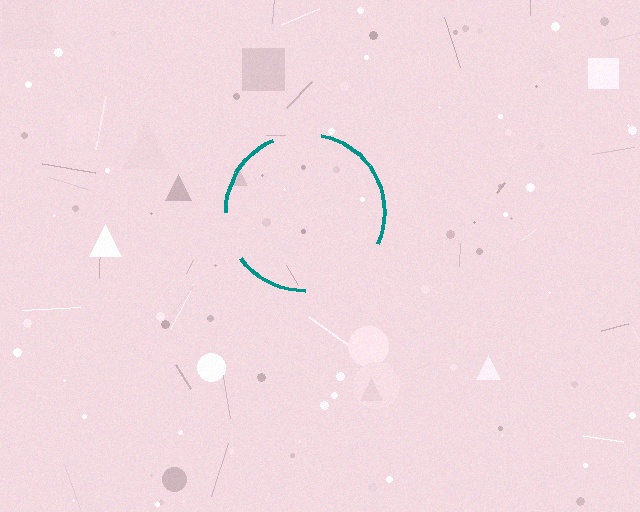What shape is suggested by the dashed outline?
The dashed outline suggests a circle.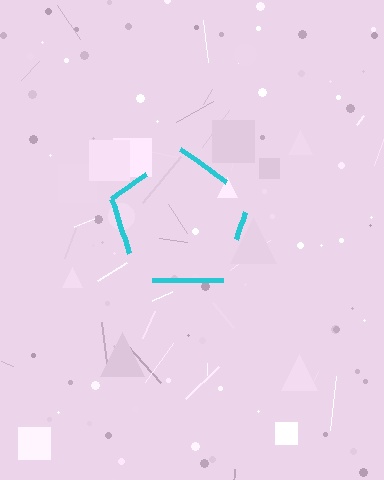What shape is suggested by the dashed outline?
The dashed outline suggests a pentagon.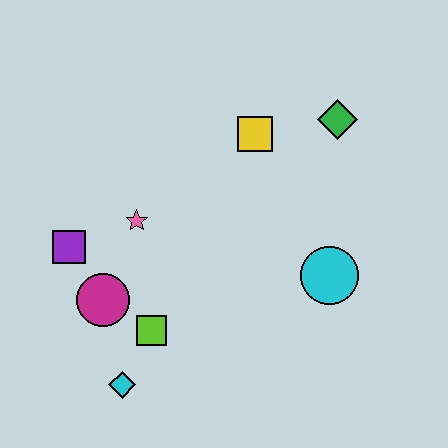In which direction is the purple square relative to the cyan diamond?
The purple square is above the cyan diamond.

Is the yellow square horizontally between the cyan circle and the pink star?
Yes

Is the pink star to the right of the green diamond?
No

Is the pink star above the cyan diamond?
Yes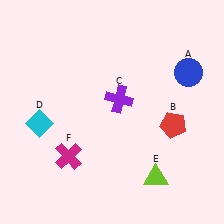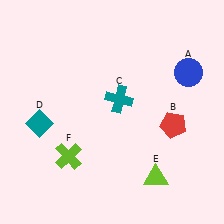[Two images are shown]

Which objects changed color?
C changed from purple to teal. D changed from cyan to teal. F changed from magenta to lime.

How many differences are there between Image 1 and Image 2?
There are 3 differences between the two images.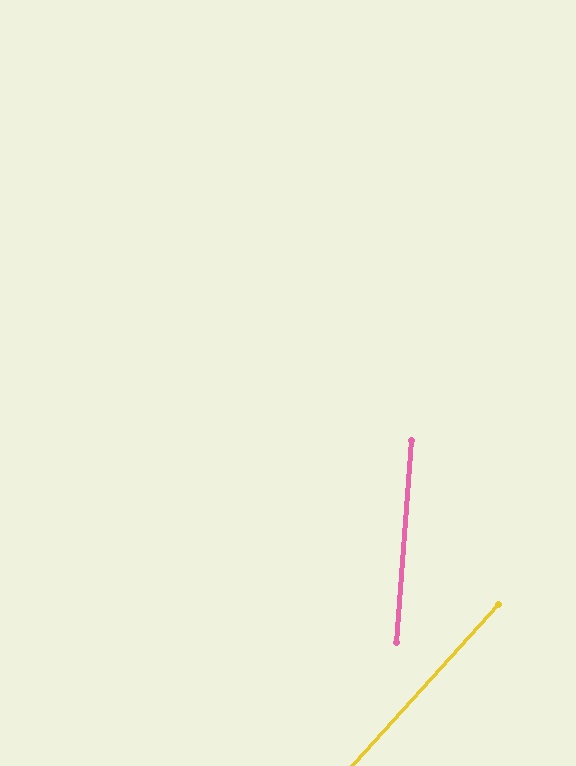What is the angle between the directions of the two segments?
Approximately 38 degrees.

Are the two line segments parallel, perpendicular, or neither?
Neither parallel nor perpendicular — they differ by about 38°.